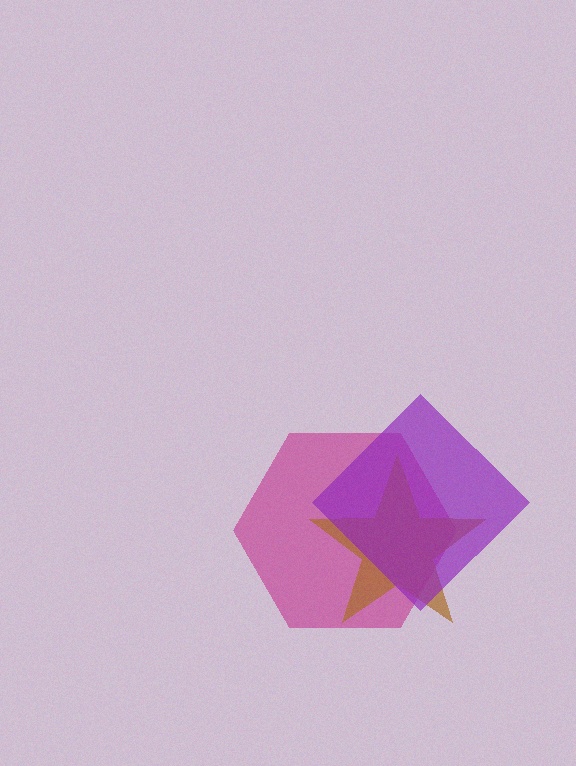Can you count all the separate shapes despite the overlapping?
Yes, there are 3 separate shapes.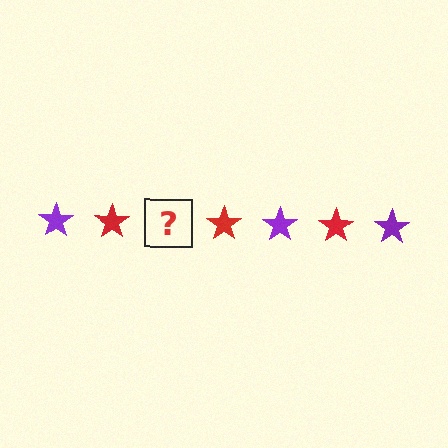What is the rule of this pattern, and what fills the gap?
The rule is that the pattern cycles through purple, red stars. The gap should be filled with a purple star.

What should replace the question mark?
The question mark should be replaced with a purple star.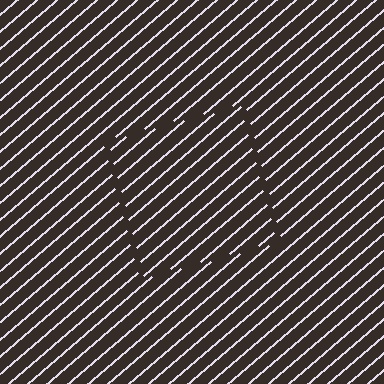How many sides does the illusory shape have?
4 sides — the line-ends trace a square.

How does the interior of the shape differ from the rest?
The interior of the shape contains the same grating, shifted by half a period — the contour is defined by the phase discontinuity where line-ends from the inner and outer gratings abut.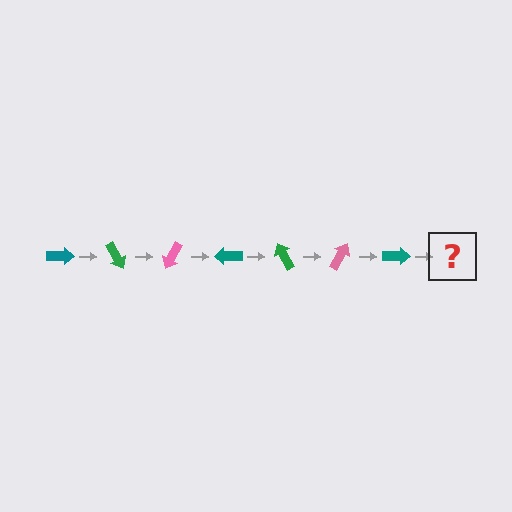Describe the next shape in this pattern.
It should be a green arrow, rotated 420 degrees from the start.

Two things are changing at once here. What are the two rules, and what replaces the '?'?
The two rules are that it rotates 60 degrees each step and the color cycles through teal, green, and pink. The '?' should be a green arrow, rotated 420 degrees from the start.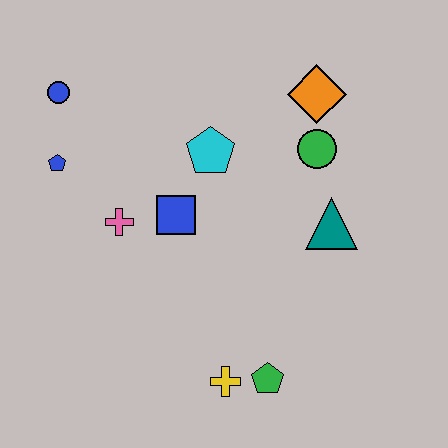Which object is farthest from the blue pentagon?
The green pentagon is farthest from the blue pentagon.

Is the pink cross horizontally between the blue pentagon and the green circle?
Yes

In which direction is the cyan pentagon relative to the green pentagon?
The cyan pentagon is above the green pentagon.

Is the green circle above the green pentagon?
Yes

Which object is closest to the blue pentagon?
The blue circle is closest to the blue pentagon.